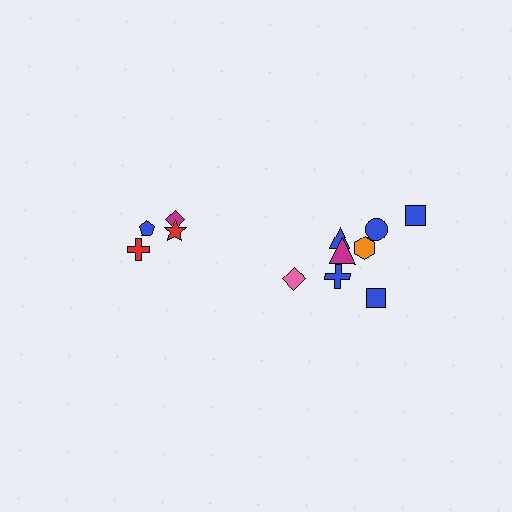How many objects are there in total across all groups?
There are 12 objects.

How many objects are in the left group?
There are 4 objects.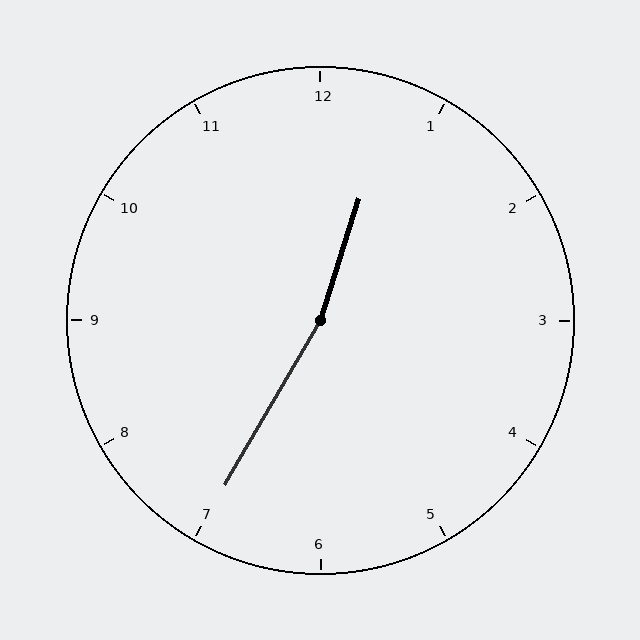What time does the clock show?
12:35.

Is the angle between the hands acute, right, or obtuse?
It is obtuse.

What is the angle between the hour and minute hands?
Approximately 168 degrees.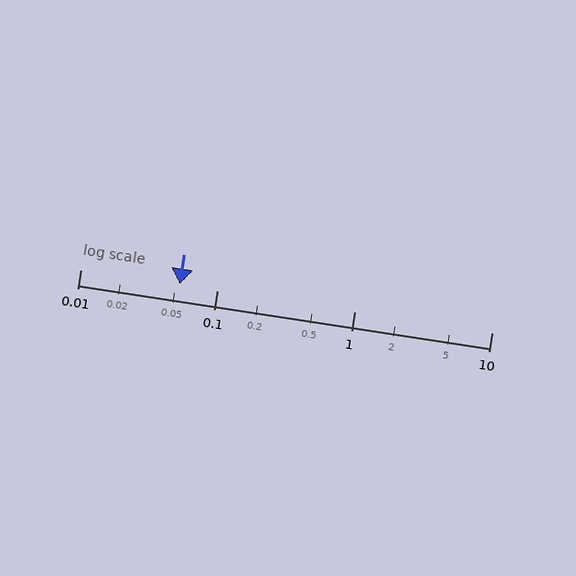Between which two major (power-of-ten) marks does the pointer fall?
The pointer is between 0.01 and 0.1.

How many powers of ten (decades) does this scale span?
The scale spans 3 decades, from 0.01 to 10.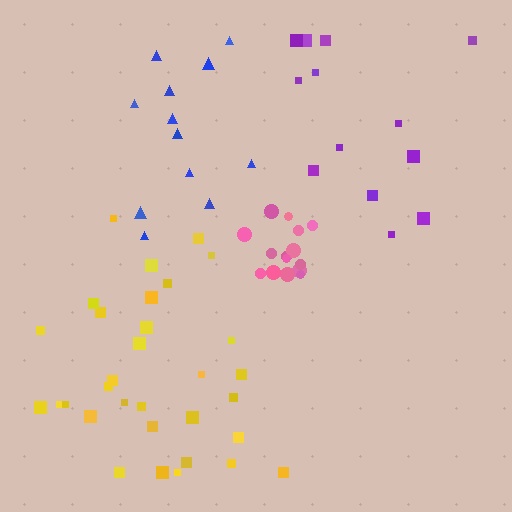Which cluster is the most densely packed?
Pink.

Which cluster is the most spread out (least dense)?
Blue.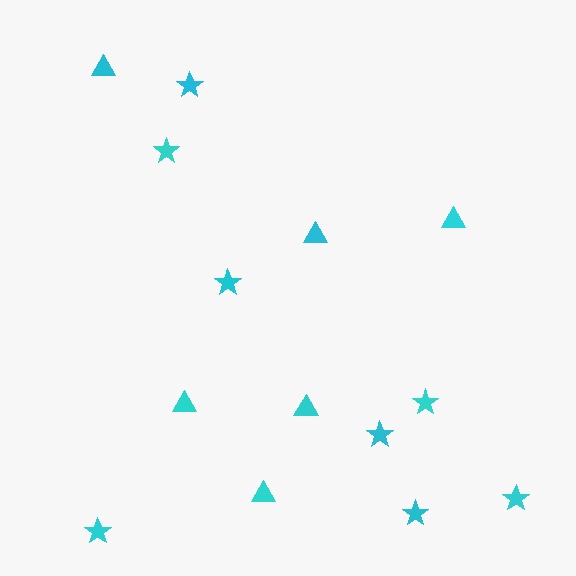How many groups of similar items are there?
There are 2 groups: one group of stars (8) and one group of triangles (6).